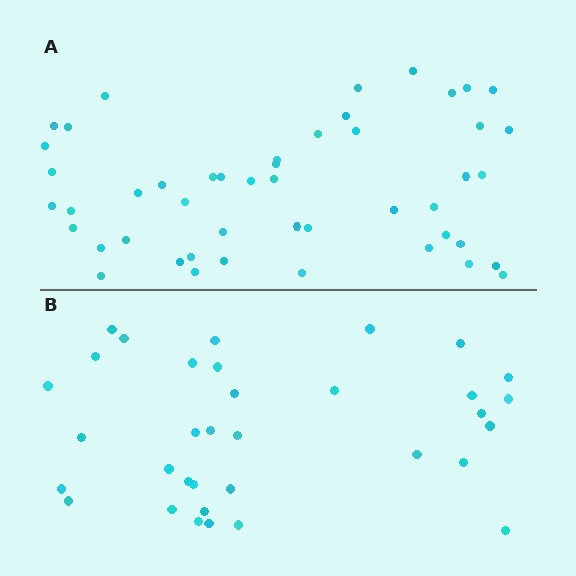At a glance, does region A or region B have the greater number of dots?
Region A (the top region) has more dots.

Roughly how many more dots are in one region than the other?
Region A has approximately 15 more dots than region B.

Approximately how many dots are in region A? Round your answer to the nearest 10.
About 50 dots. (The exact count is 48, which rounds to 50.)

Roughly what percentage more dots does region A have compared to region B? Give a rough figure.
About 40% more.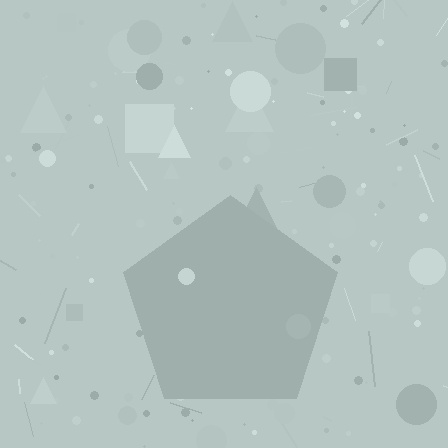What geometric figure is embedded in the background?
A pentagon is embedded in the background.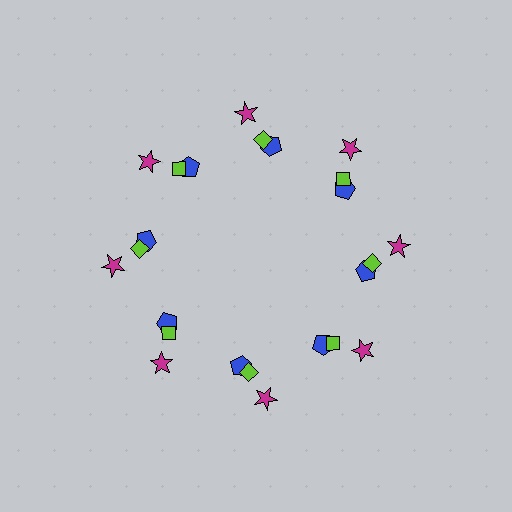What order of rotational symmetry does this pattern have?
This pattern has 8-fold rotational symmetry.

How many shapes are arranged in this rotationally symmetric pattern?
There are 24 shapes, arranged in 8 groups of 3.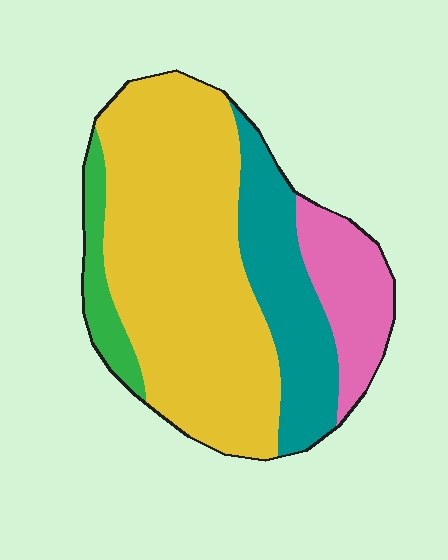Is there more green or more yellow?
Yellow.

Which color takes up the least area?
Green, at roughly 10%.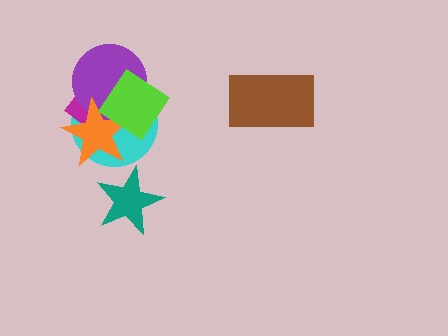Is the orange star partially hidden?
Yes, it is partially covered by another shape.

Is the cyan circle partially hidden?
Yes, it is partially covered by another shape.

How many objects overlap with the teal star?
0 objects overlap with the teal star.